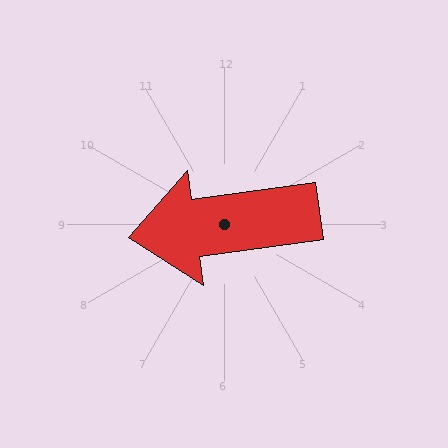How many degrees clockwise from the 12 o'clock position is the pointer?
Approximately 262 degrees.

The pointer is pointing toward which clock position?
Roughly 9 o'clock.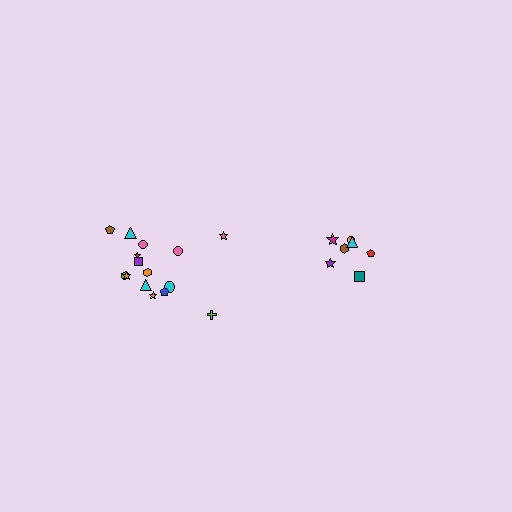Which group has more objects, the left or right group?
The left group.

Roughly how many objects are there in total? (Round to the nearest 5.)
Roughly 20 objects in total.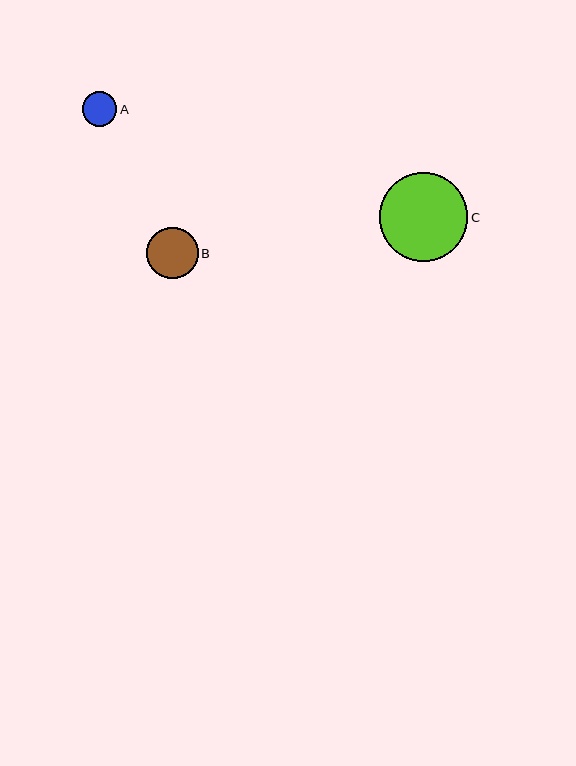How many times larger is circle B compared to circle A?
Circle B is approximately 1.5 times the size of circle A.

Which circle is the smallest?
Circle A is the smallest with a size of approximately 35 pixels.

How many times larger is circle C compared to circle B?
Circle C is approximately 1.7 times the size of circle B.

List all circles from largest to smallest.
From largest to smallest: C, B, A.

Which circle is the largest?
Circle C is the largest with a size of approximately 89 pixels.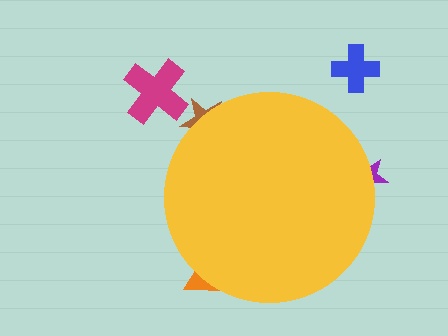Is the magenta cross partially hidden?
No, the magenta cross is fully visible.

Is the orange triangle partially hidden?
Yes, the orange triangle is partially hidden behind the yellow circle.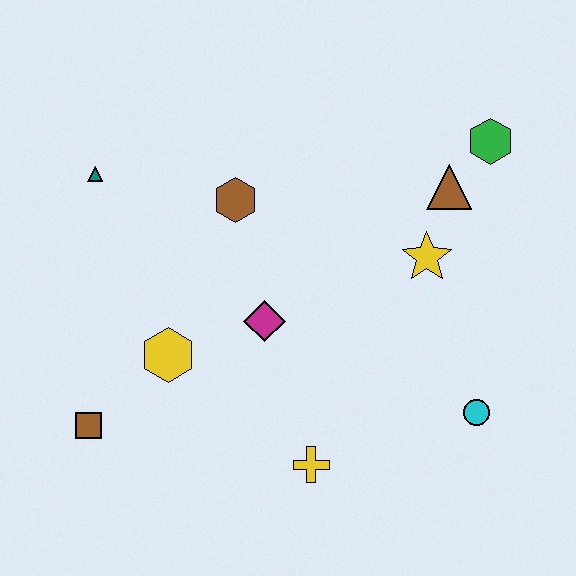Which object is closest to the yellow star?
The brown triangle is closest to the yellow star.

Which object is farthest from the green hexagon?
The brown square is farthest from the green hexagon.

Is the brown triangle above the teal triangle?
No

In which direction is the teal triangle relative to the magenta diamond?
The teal triangle is to the left of the magenta diamond.